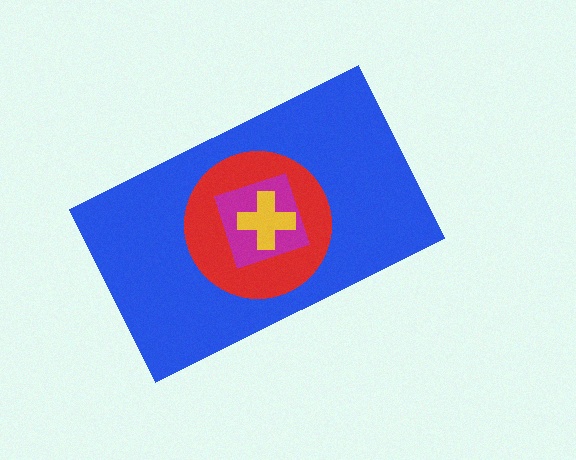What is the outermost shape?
The blue rectangle.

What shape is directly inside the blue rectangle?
The red circle.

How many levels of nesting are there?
4.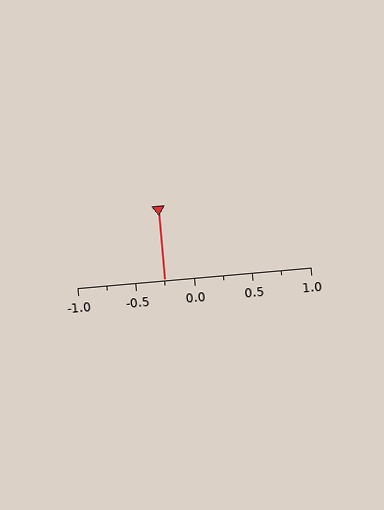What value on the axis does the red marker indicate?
The marker indicates approximately -0.25.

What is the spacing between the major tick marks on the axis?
The major ticks are spaced 0.5 apart.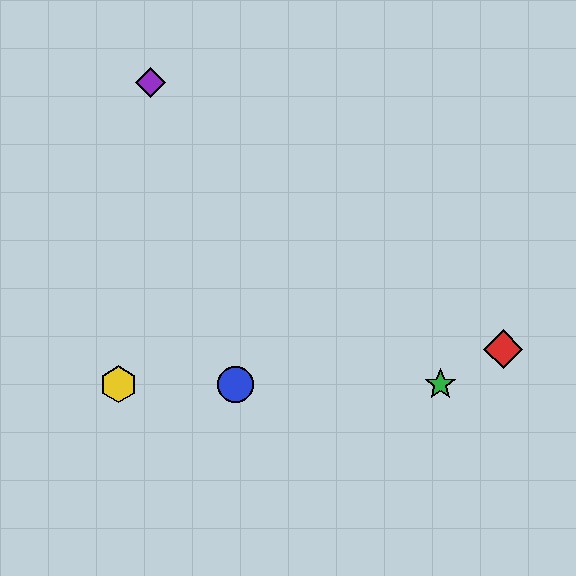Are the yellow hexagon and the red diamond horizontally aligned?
No, the yellow hexagon is at y≈384 and the red diamond is at y≈349.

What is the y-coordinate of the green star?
The green star is at y≈384.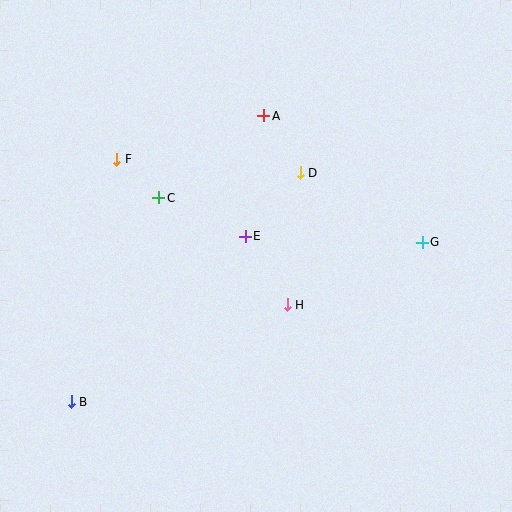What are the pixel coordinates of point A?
Point A is at (264, 116).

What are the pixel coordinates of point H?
Point H is at (287, 305).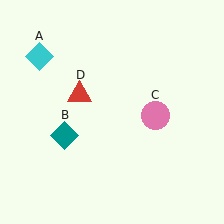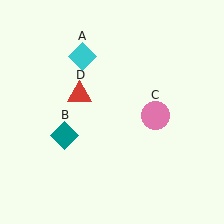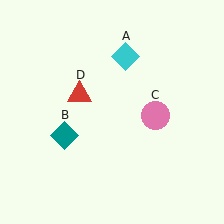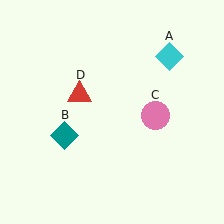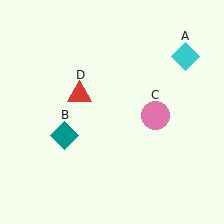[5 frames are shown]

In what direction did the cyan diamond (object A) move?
The cyan diamond (object A) moved right.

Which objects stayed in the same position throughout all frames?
Teal diamond (object B) and pink circle (object C) and red triangle (object D) remained stationary.